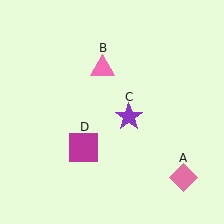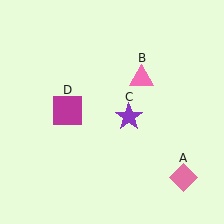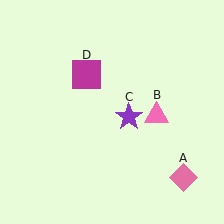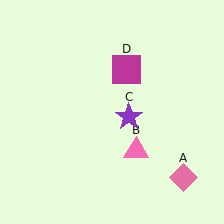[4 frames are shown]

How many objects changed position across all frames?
2 objects changed position: pink triangle (object B), magenta square (object D).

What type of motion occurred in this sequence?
The pink triangle (object B), magenta square (object D) rotated clockwise around the center of the scene.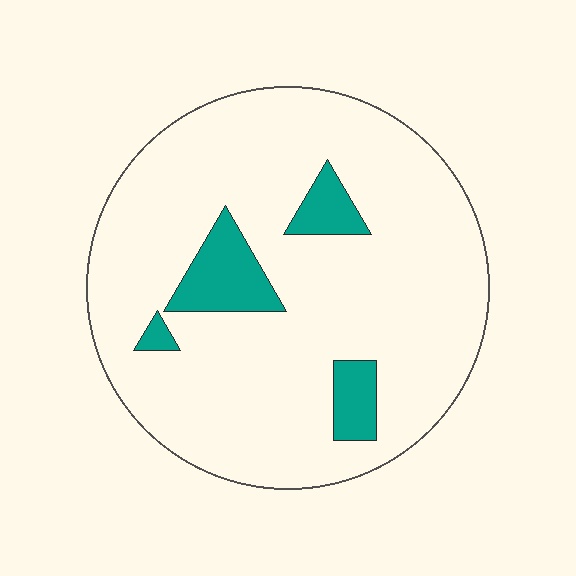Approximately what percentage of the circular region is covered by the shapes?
Approximately 10%.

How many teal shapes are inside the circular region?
4.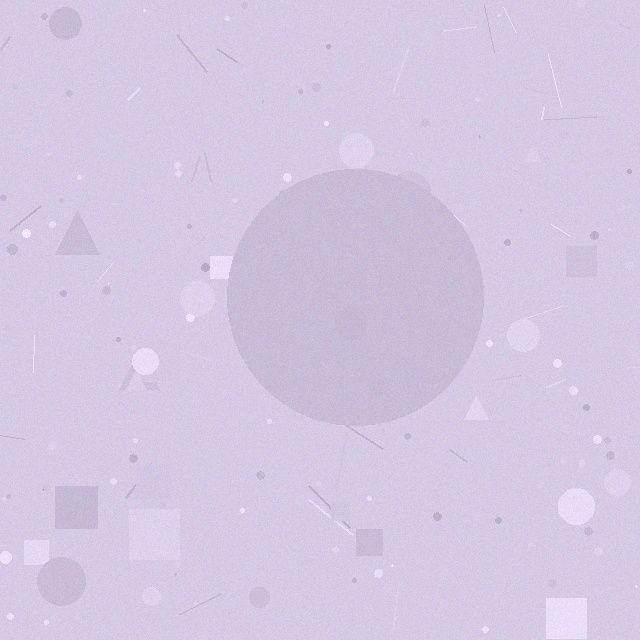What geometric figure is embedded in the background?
A circle is embedded in the background.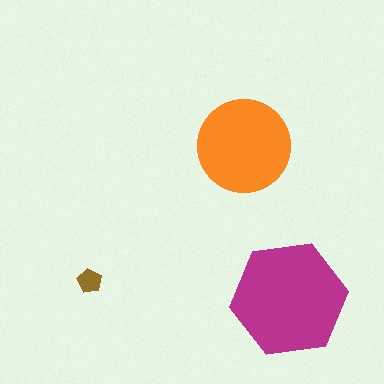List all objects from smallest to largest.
The brown pentagon, the orange circle, the magenta hexagon.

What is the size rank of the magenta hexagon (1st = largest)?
1st.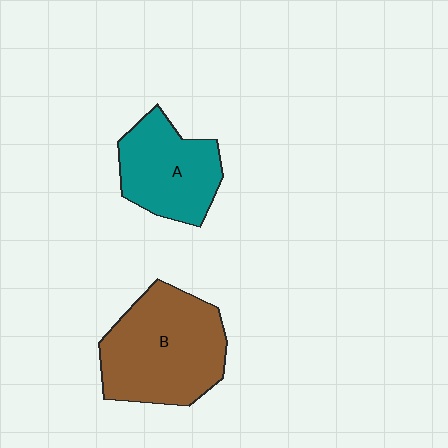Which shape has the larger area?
Shape B (brown).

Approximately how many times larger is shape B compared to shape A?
Approximately 1.4 times.